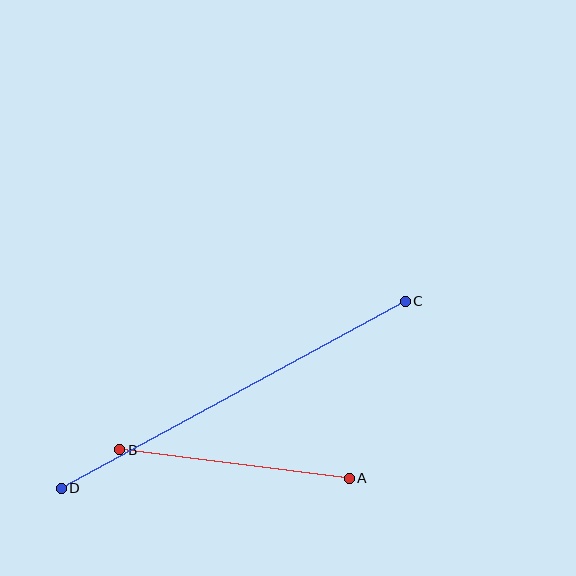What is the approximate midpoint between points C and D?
The midpoint is at approximately (233, 395) pixels.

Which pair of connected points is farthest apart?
Points C and D are farthest apart.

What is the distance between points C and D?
The distance is approximately 392 pixels.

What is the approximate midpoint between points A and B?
The midpoint is at approximately (235, 464) pixels.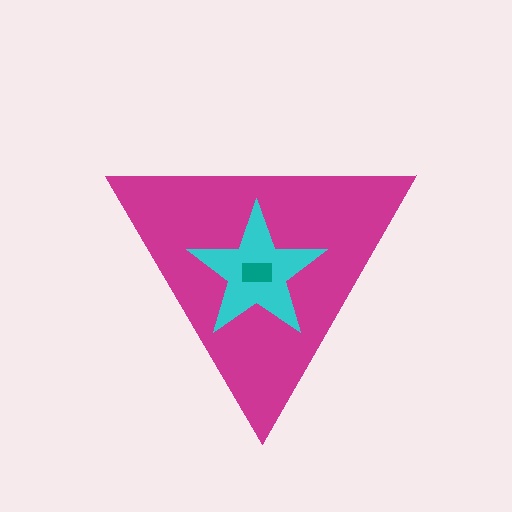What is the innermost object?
The teal rectangle.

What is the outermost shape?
The magenta triangle.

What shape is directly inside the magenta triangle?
The cyan star.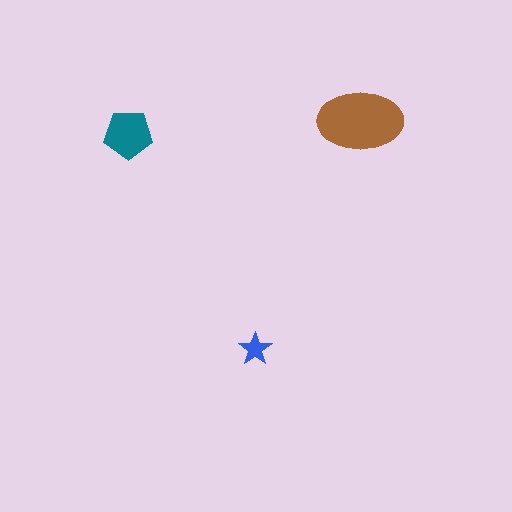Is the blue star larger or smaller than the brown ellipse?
Smaller.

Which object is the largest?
The brown ellipse.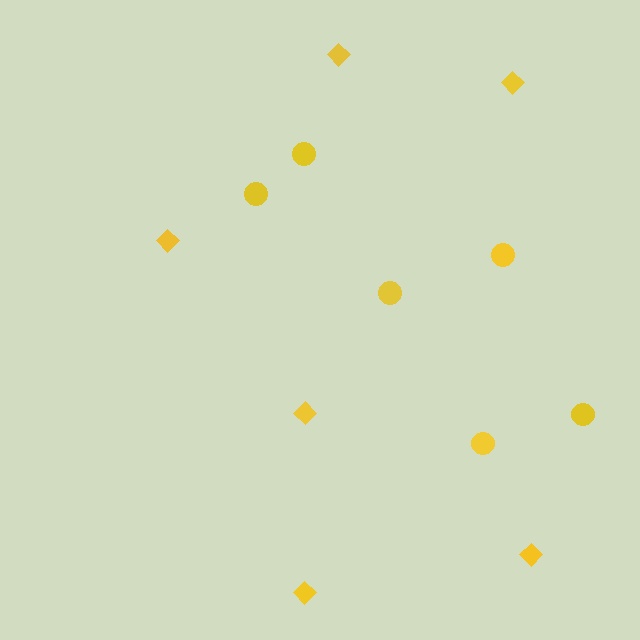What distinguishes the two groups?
There are 2 groups: one group of diamonds (6) and one group of circles (6).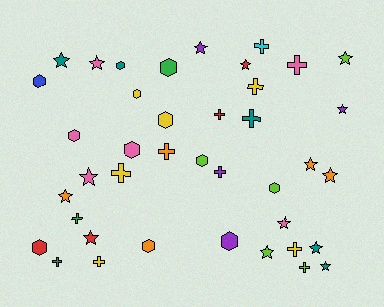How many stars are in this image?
There are 15 stars.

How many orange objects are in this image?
There are 5 orange objects.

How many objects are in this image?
There are 40 objects.